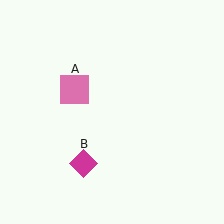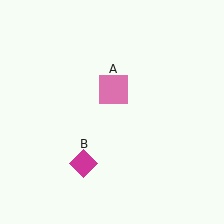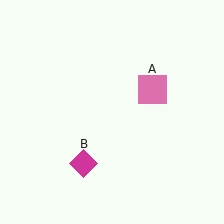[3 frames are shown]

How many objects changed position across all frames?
1 object changed position: pink square (object A).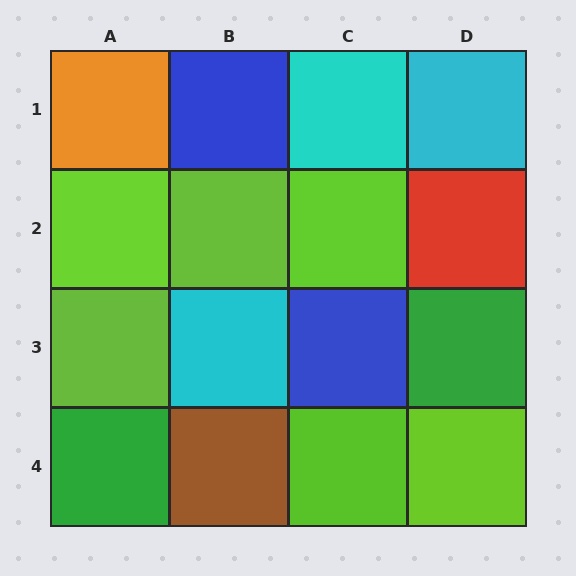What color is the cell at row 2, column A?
Lime.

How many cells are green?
2 cells are green.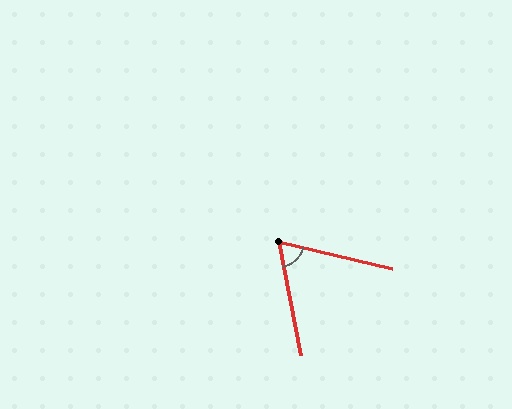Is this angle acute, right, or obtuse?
It is acute.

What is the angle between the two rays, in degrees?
Approximately 66 degrees.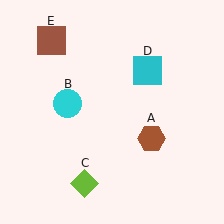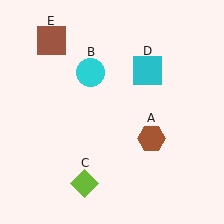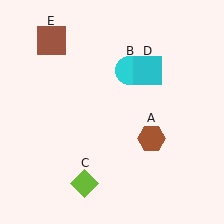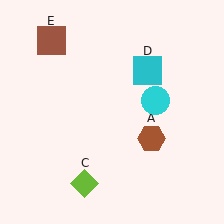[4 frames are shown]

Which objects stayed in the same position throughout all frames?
Brown hexagon (object A) and lime diamond (object C) and cyan square (object D) and brown square (object E) remained stationary.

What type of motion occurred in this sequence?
The cyan circle (object B) rotated clockwise around the center of the scene.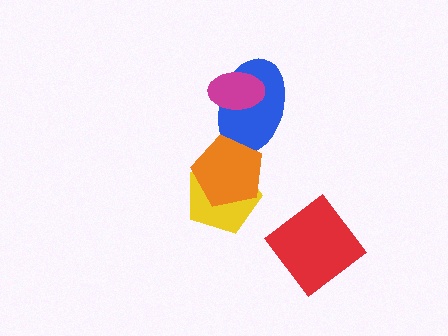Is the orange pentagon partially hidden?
No, no other shape covers it.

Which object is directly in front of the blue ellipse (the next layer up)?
The magenta ellipse is directly in front of the blue ellipse.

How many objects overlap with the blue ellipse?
2 objects overlap with the blue ellipse.